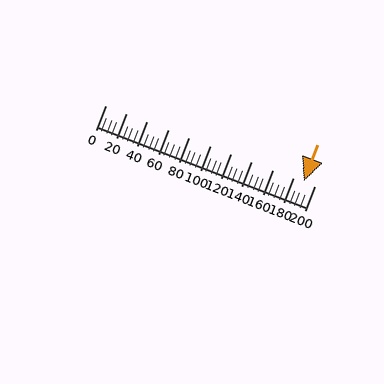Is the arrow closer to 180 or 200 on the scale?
The arrow is closer to 200.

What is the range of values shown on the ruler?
The ruler shows values from 0 to 200.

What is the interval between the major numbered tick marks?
The major tick marks are spaced 20 units apart.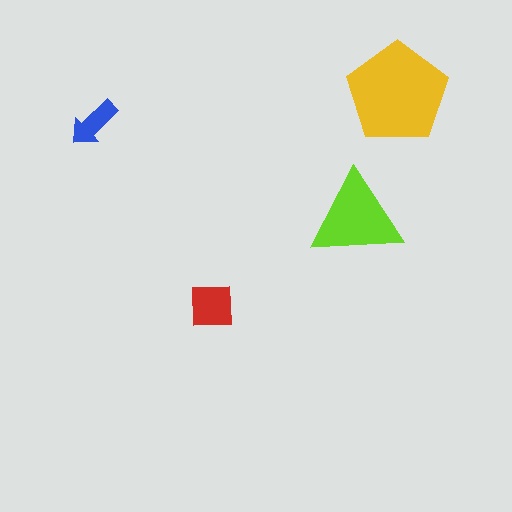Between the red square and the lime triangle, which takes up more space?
The lime triangle.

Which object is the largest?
The yellow pentagon.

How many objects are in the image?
There are 4 objects in the image.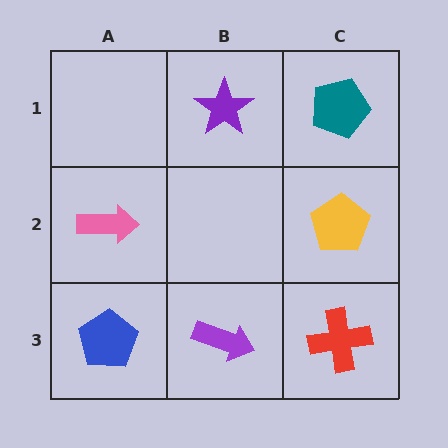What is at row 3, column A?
A blue pentagon.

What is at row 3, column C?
A red cross.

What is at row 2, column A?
A pink arrow.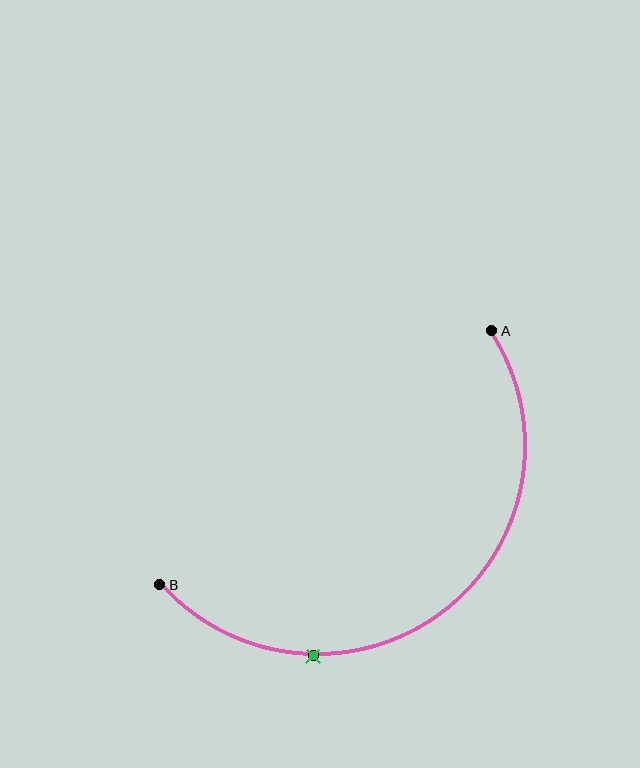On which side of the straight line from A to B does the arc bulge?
The arc bulges below and to the right of the straight line connecting A and B.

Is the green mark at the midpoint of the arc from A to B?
No. The green mark lies on the arc but is closer to endpoint B. The arc midpoint would be at the point on the curve equidistant along the arc from both A and B.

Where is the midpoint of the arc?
The arc midpoint is the point on the curve farthest from the straight line joining A and B. It sits below and to the right of that line.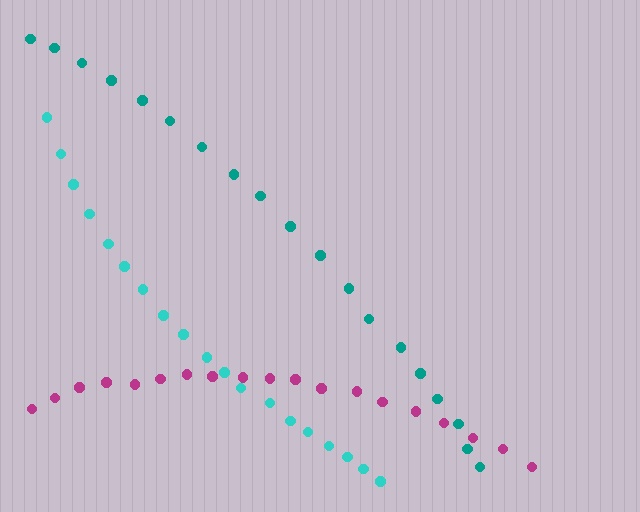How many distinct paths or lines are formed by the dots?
There are 3 distinct paths.